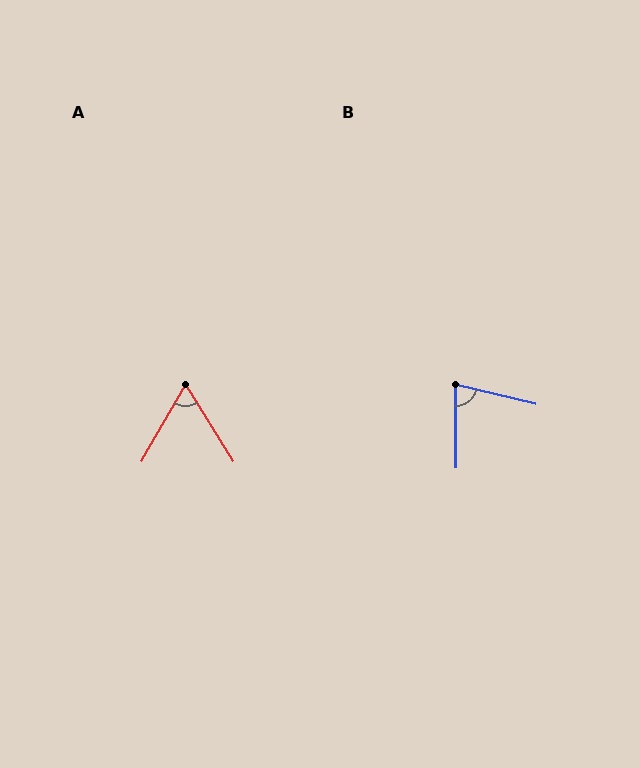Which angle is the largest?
B, at approximately 76 degrees.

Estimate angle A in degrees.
Approximately 61 degrees.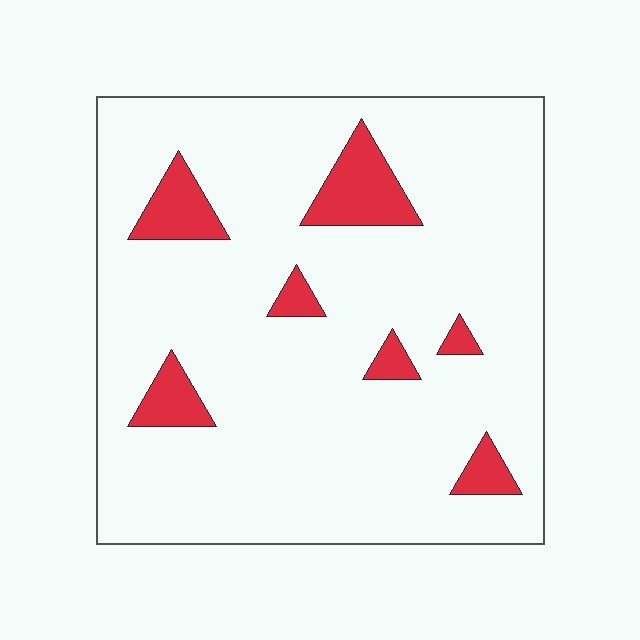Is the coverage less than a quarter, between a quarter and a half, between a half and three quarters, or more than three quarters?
Less than a quarter.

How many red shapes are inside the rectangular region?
7.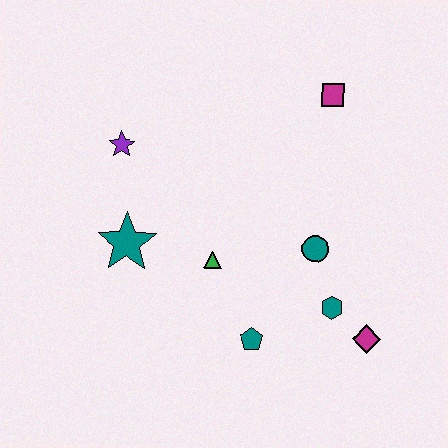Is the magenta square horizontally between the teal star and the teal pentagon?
No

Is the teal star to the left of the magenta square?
Yes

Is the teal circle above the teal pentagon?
Yes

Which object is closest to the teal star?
The green triangle is closest to the teal star.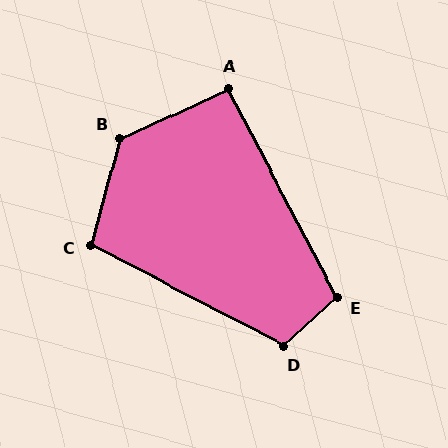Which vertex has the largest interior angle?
B, at approximately 130 degrees.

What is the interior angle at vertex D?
Approximately 111 degrees (obtuse).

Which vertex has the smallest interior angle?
A, at approximately 93 degrees.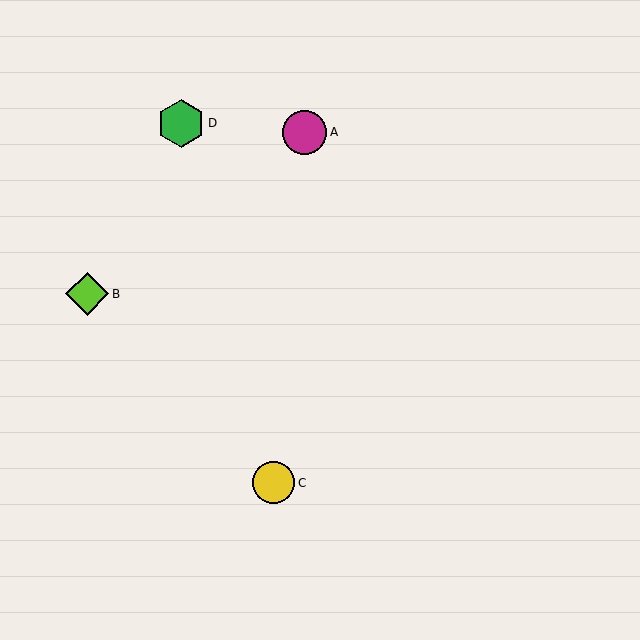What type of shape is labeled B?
Shape B is a lime diamond.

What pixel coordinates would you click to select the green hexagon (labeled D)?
Click at (181, 123) to select the green hexagon D.